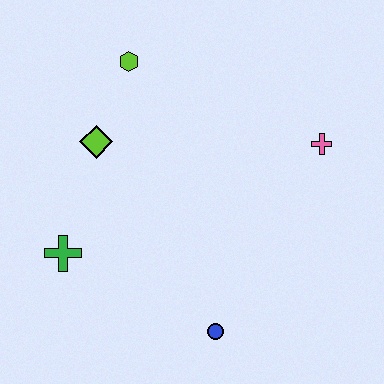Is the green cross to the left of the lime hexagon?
Yes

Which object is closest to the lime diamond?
The lime hexagon is closest to the lime diamond.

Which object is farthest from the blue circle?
The lime hexagon is farthest from the blue circle.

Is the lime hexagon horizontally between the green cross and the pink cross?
Yes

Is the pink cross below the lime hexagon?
Yes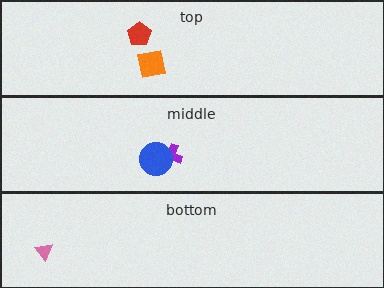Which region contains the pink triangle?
The bottom region.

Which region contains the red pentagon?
The top region.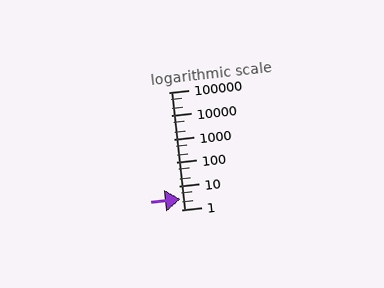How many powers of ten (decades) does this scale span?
The scale spans 5 decades, from 1 to 100000.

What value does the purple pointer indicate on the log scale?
The pointer indicates approximately 2.9.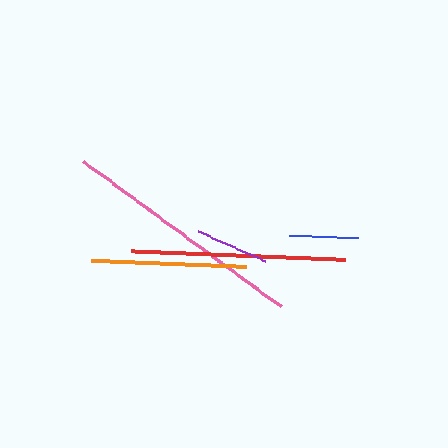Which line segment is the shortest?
The blue line is the shortest at approximately 69 pixels.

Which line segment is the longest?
The pink line is the longest at approximately 245 pixels.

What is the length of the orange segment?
The orange segment is approximately 155 pixels long.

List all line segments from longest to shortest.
From longest to shortest: pink, red, orange, purple, blue.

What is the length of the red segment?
The red segment is approximately 214 pixels long.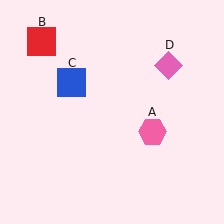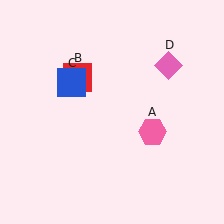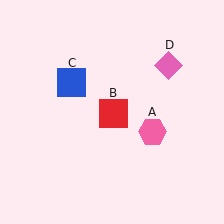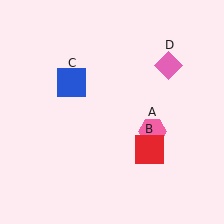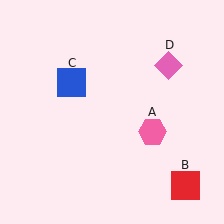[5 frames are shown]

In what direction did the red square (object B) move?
The red square (object B) moved down and to the right.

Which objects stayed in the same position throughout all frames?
Pink hexagon (object A) and blue square (object C) and pink diamond (object D) remained stationary.